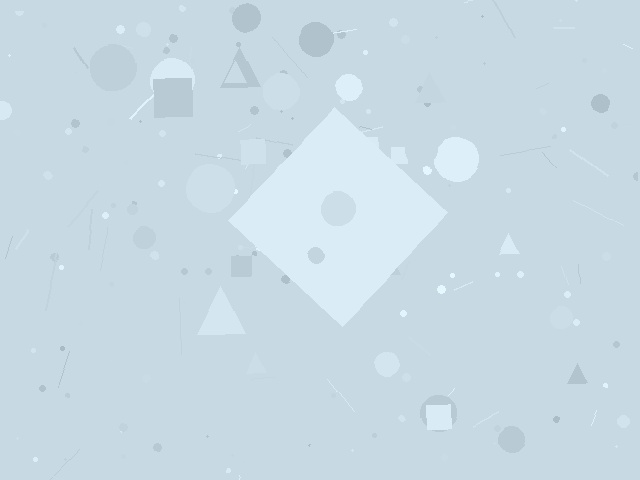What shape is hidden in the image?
A diamond is hidden in the image.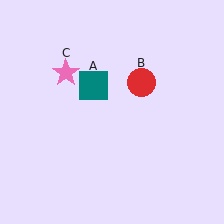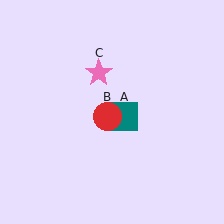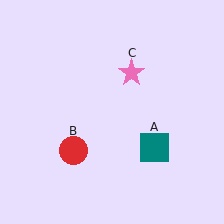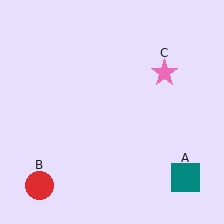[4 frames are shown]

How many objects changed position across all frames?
3 objects changed position: teal square (object A), red circle (object B), pink star (object C).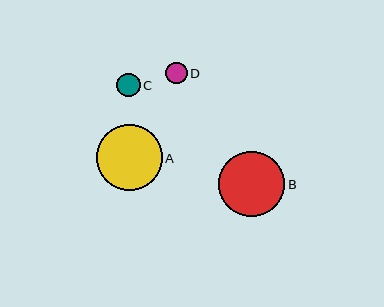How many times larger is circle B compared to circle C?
Circle B is approximately 2.8 times the size of circle C.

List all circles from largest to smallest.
From largest to smallest: A, B, C, D.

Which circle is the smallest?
Circle D is the smallest with a size of approximately 21 pixels.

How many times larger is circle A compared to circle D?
Circle A is approximately 3.1 times the size of circle D.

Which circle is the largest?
Circle A is the largest with a size of approximately 66 pixels.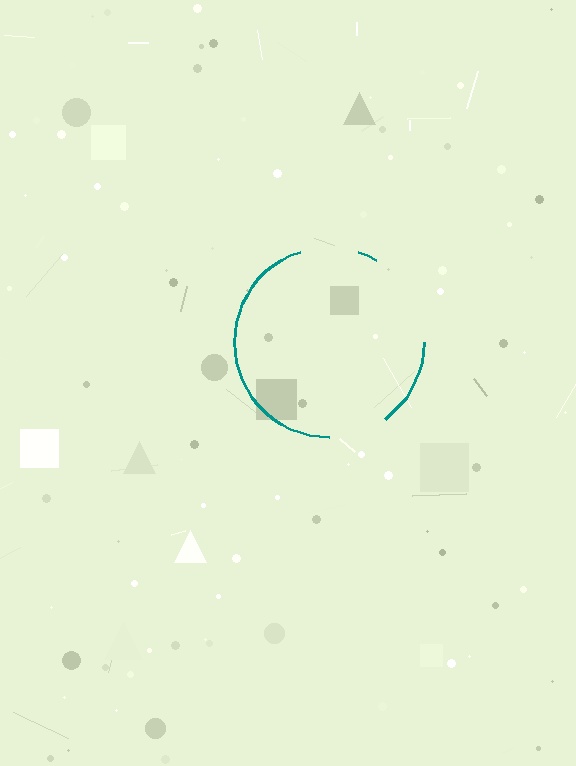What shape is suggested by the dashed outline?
The dashed outline suggests a circle.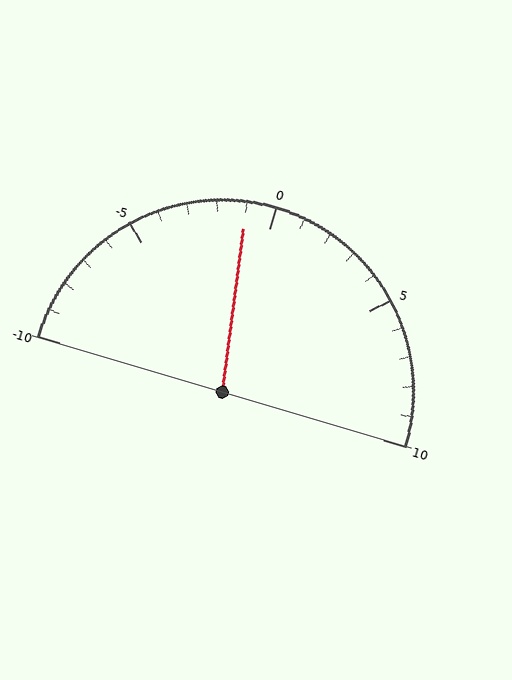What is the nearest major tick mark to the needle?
The nearest major tick mark is 0.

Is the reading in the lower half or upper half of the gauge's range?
The reading is in the lower half of the range (-10 to 10).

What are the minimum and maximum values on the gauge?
The gauge ranges from -10 to 10.